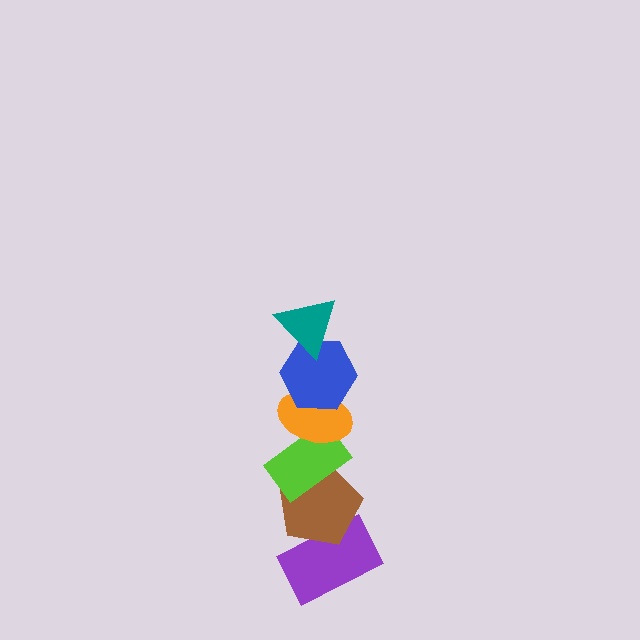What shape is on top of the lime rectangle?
The orange ellipse is on top of the lime rectangle.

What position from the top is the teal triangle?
The teal triangle is 1st from the top.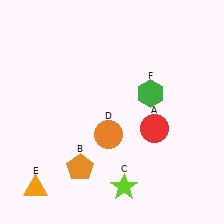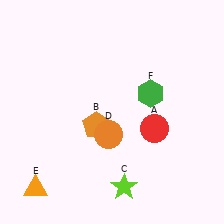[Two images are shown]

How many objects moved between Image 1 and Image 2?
1 object moved between the two images.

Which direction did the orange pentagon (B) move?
The orange pentagon (B) moved up.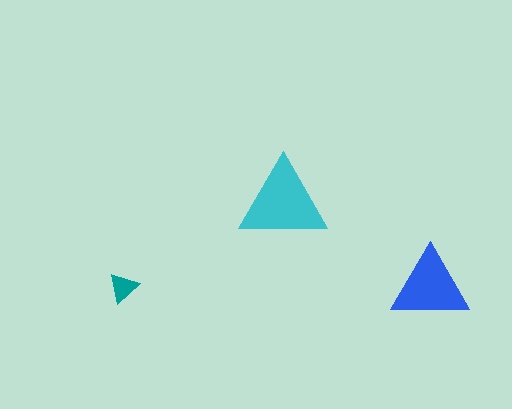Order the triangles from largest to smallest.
the cyan one, the blue one, the teal one.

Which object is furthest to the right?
The blue triangle is rightmost.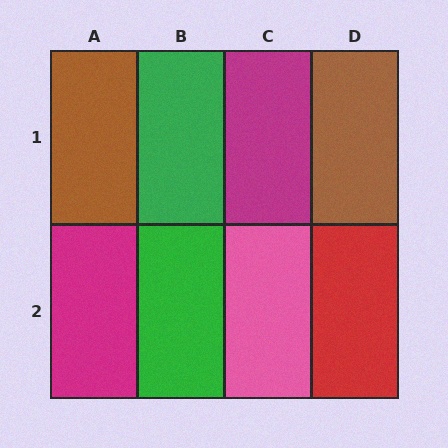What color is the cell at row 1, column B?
Green.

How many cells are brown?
2 cells are brown.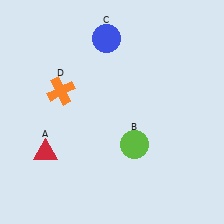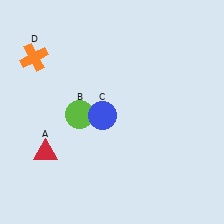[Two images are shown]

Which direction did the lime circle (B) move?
The lime circle (B) moved left.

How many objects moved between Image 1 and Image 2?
3 objects moved between the two images.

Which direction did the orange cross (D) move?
The orange cross (D) moved up.